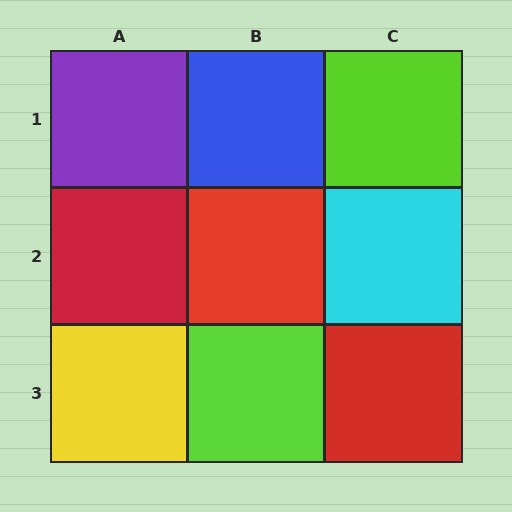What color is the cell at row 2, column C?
Cyan.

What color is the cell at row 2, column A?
Red.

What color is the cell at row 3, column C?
Red.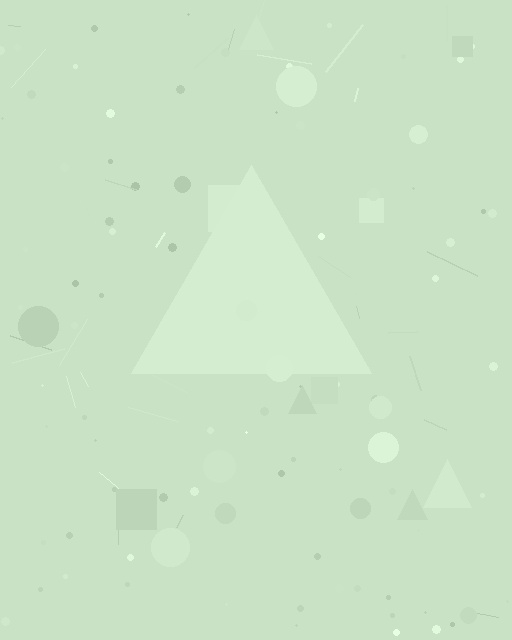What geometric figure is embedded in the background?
A triangle is embedded in the background.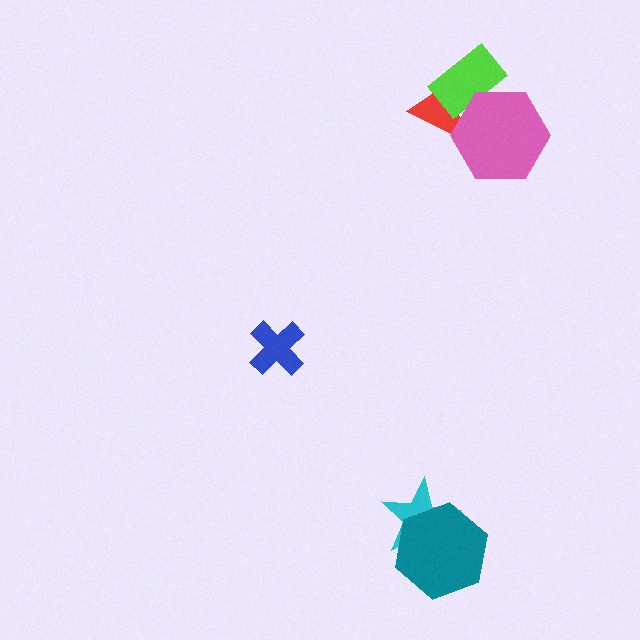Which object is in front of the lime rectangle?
The pink hexagon is in front of the lime rectangle.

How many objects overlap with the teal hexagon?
1 object overlaps with the teal hexagon.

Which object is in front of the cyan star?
The teal hexagon is in front of the cyan star.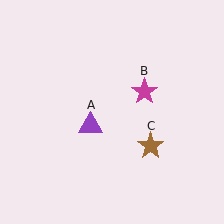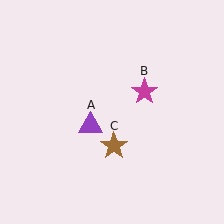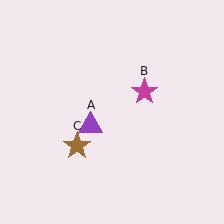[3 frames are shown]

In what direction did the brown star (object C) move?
The brown star (object C) moved left.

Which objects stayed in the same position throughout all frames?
Purple triangle (object A) and magenta star (object B) remained stationary.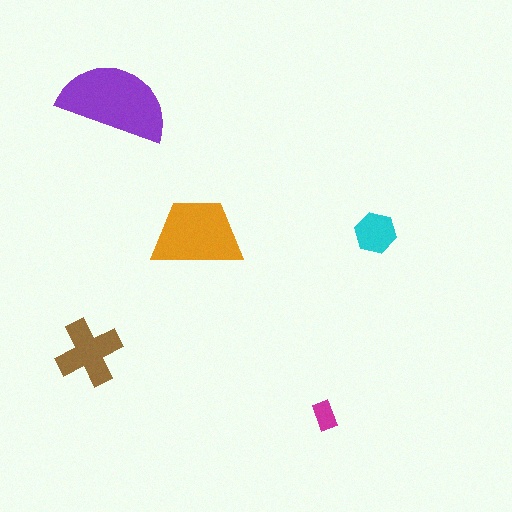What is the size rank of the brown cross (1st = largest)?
3rd.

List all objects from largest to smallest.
The purple semicircle, the orange trapezoid, the brown cross, the cyan hexagon, the magenta rectangle.